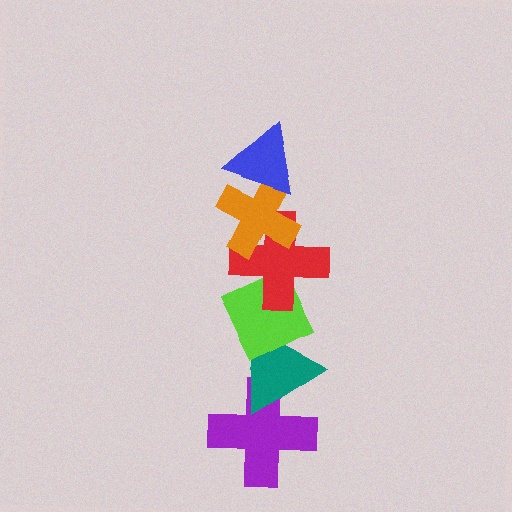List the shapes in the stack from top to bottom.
From top to bottom: the blue triangle, the orange cross, the red cross, the lime diamond, the teal triangle, the purple cross.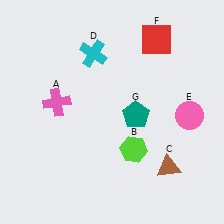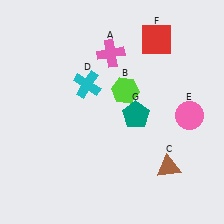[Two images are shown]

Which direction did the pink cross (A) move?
The pink cross (A) moved right.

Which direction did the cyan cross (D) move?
The cyan cross (D) moved down.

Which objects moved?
The objects that moved are: the pink cross (A), the lime hexagon (B), the cyan cross (D).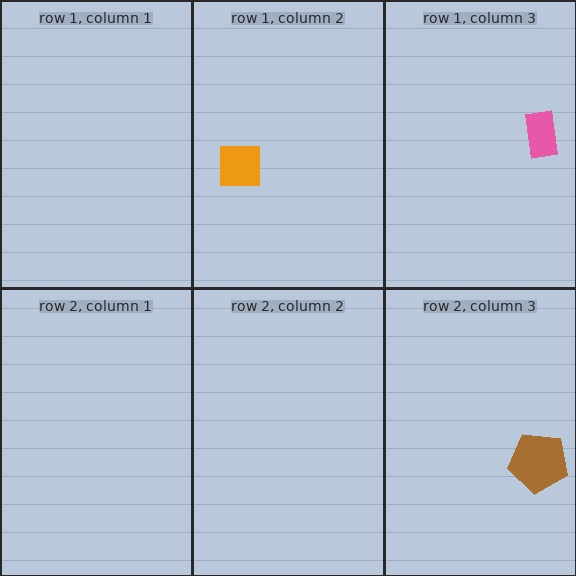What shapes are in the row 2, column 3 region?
The brown pentagon.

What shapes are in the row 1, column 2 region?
The orange square.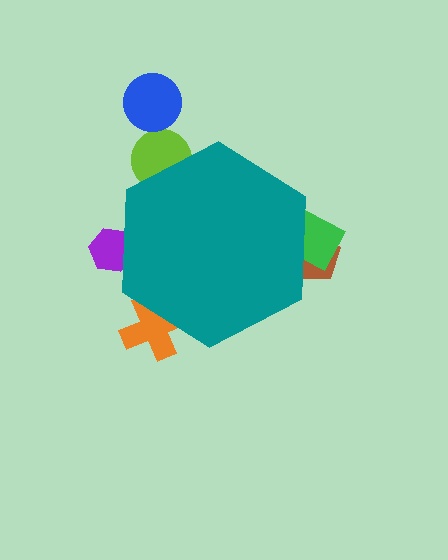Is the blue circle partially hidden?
No, the blue circle is fully visible.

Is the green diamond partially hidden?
Yes, the green diamond is partially hidden behind the teal hexagon.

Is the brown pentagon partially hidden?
Yes, the brown pentagon is partially hidden behind the teal hexagon.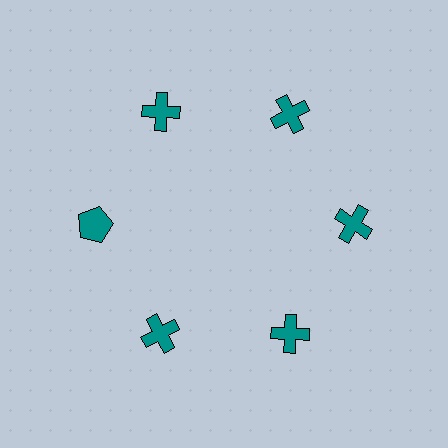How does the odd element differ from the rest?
It has a different shape: pentagon instead of cross.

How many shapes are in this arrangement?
There are 6 shapes arranged in a ring pattern.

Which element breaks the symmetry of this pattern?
The teal pentagon at roughly the 9 o'clock position breaks the symmetry. All other shapes are teal crosses.